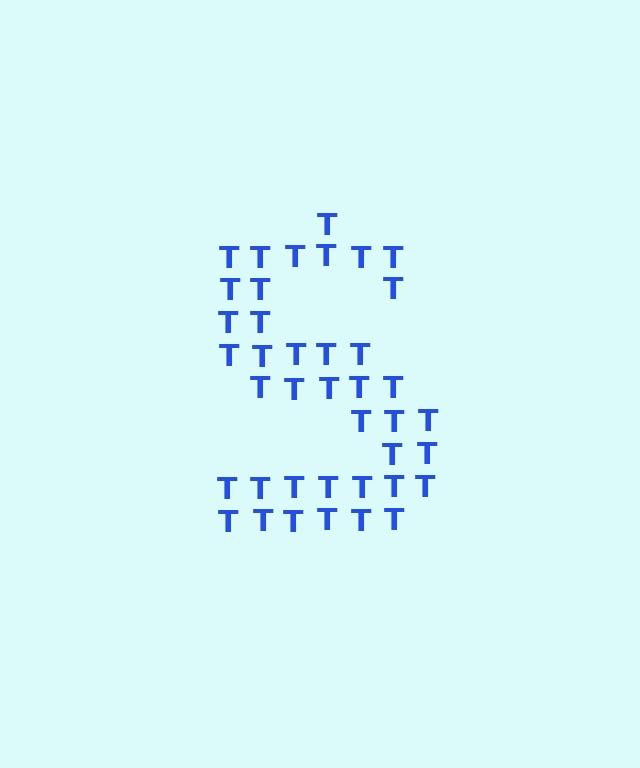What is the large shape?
The large shape is the letter S.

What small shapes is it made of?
It is made of small letter T's.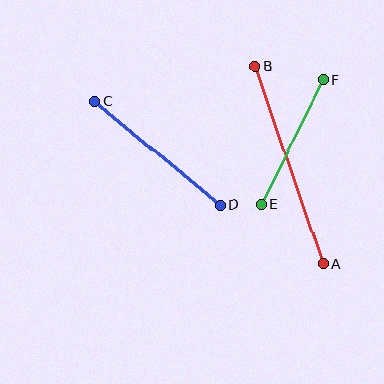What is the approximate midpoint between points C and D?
The midpoint is at approximately (158, 153) pixels.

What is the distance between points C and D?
The distance is approximately 163 pixels.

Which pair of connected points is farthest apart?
Points A and B are farthest apart.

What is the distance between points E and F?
The distance is approximately 139 pixels.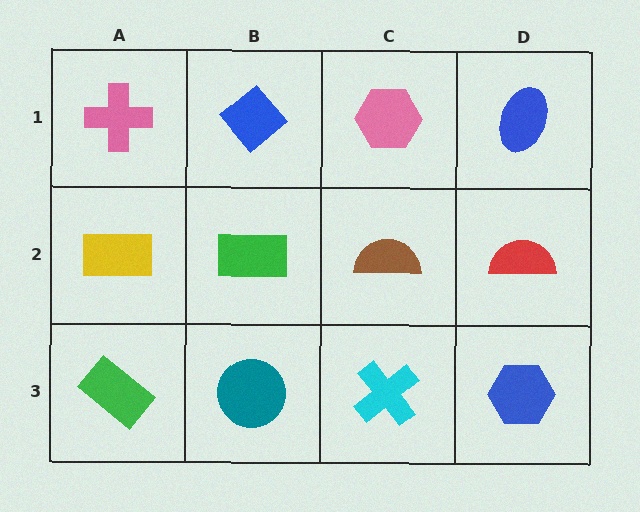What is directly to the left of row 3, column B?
A green rectangle.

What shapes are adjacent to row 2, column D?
A blue ellipse (row 1, column D), a blue hexagon (row 3, column D), a brown semicircle (row 2, column C).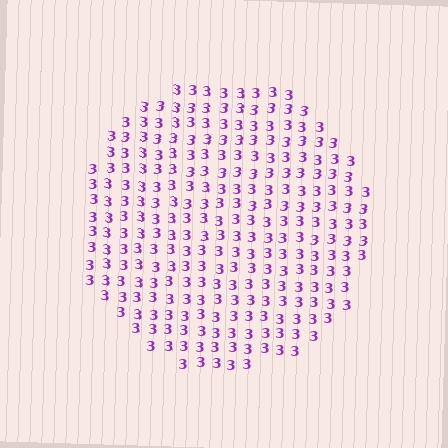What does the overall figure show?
The overall figure shows a circle.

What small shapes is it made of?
It is made of small digit 3's.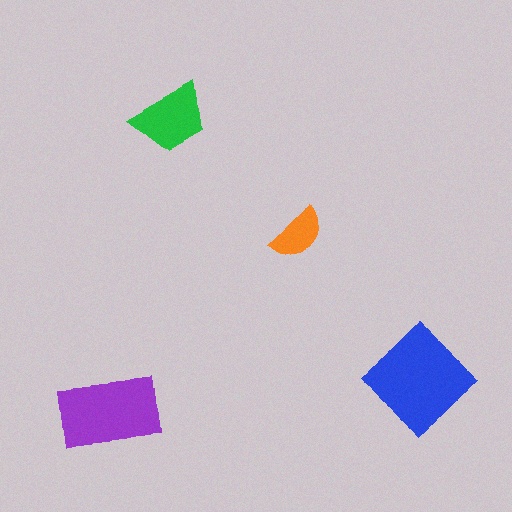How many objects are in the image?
There are 4 objects in the image.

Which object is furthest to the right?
The blue diamond is rightmost.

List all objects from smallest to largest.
The orange semicircle, the green trapezoid, the purple rectangle, the blue diamond.